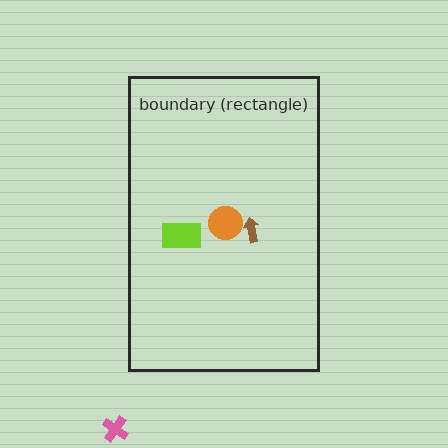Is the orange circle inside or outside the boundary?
Inside.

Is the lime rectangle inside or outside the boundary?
Inside.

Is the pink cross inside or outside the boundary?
Outside.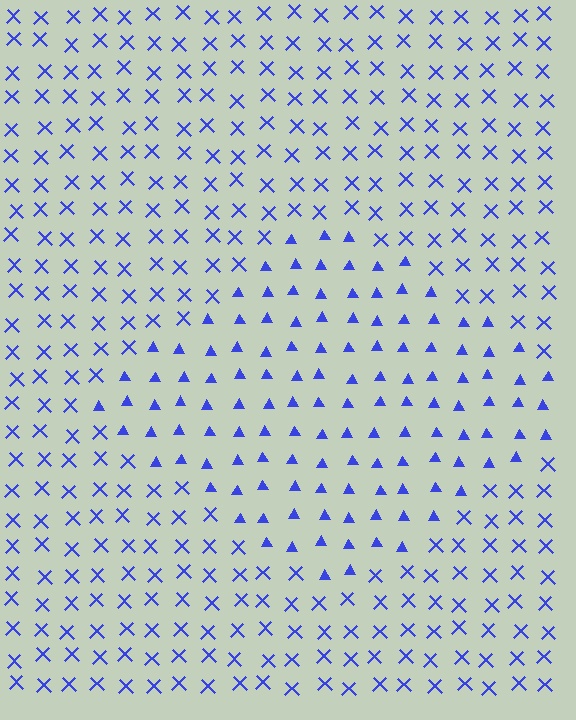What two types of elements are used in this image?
The image uses triangles inside the diamond region and X marks outside it.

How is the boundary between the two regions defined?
The boundary is defined by a change in element shape: triangles inside vs. X marks outside. All elements share the same color and spacing.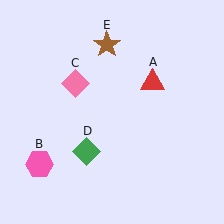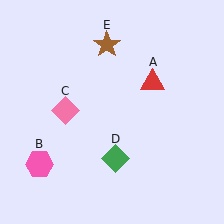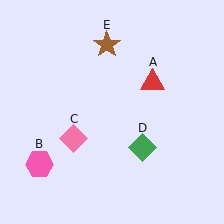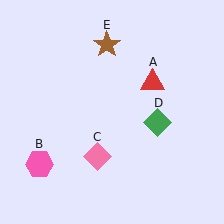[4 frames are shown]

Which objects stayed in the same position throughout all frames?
Red triangle (object A) and pink hexagon (object B) and brown star (object E) remained stationary.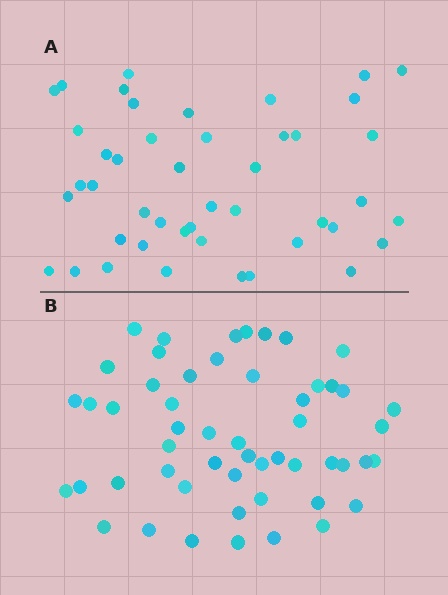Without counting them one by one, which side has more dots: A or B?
Region B (the bottom region) has more dots.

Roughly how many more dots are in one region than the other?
Region B has roughly 8 or so more dots than region A.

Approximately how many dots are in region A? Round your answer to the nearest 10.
About 40 dots. (The exact count is 45, which rounds to 40.)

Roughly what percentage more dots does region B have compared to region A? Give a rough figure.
About 20% more.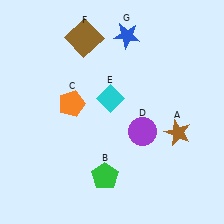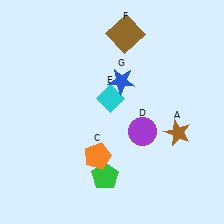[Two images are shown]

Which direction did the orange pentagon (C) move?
The orange pentagon (C) moved down.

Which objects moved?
The objects that moved are: the orange pentagon (C), the brown square (F), the blue star (G).